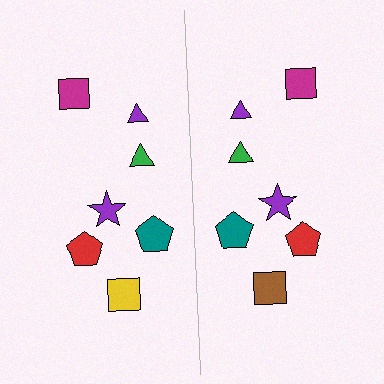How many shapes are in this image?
There are 14 shapes in this image.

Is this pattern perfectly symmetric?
No, the pattern is not perfectly symmetric. The brown square on the right side breaks the symmetry — its mirror counterpart is yellow.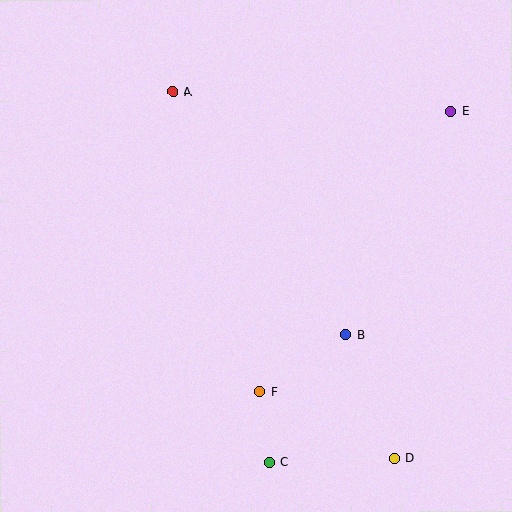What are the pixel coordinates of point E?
Point E is at (450, 112).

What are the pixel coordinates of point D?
Point D is at (394, 458).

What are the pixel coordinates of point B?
Point B is at (346, 334).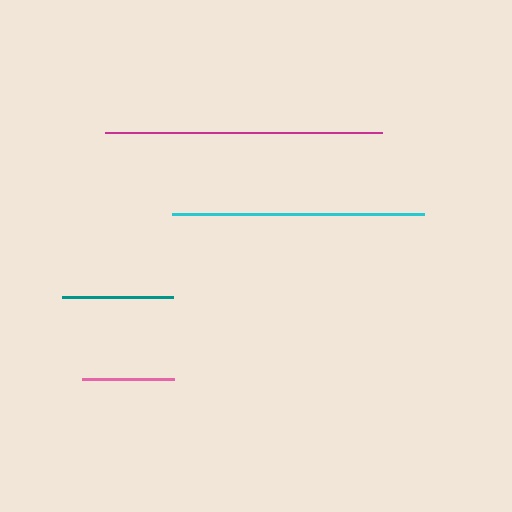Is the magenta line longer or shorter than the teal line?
The magenta line is longer than the teal line.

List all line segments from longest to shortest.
From longest to shortest: magenta, cyan, teal, pink.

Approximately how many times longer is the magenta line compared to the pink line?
The magenta line is approximately 3.0 times the length of the pink line.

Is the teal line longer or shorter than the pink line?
The teal line is longer than the pink line.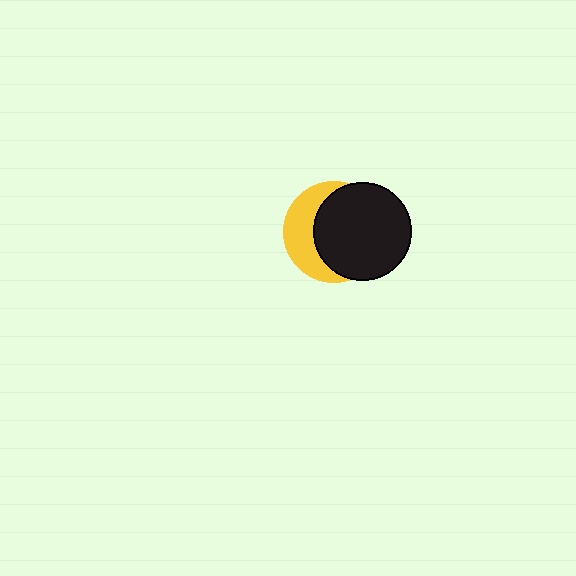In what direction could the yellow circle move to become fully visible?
The yellow circle could move left. That would shift it out from behind the black circle entirely.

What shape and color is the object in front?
The object in front is a black circle.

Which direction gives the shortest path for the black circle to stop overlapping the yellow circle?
Moving right gives the shortest separation.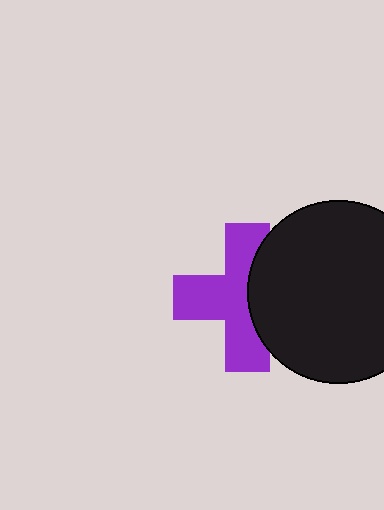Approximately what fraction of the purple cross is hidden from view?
Roughly 37% of the purple cross is hidden behind the black circle.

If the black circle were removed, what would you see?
You would see the complete purple cross.